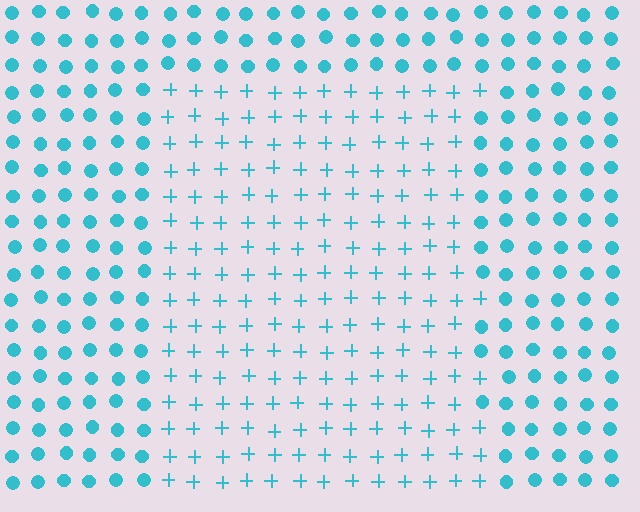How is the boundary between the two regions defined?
The boundary is defined by a change in element shape: plus signs inside vs. circles outside. All elements share the same color and spacing.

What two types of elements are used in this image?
The image uses plus signs inside the rectangle region and circles outside it.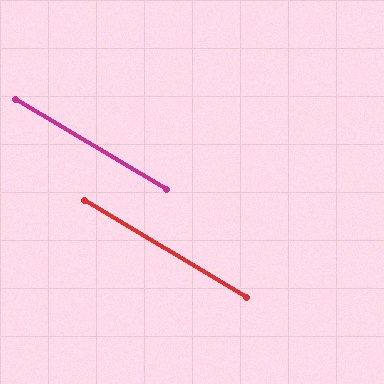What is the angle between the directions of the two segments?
Approximately 0 degrees.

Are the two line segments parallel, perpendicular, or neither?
Parallel — their directions differ by only 0.2°.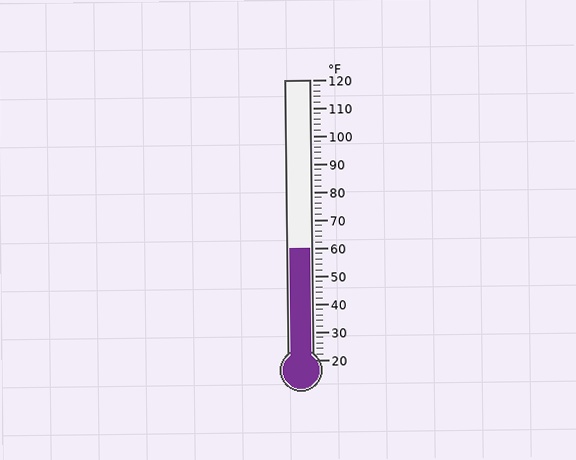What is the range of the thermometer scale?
The thermometer scale ranges from 20°F to 120°F.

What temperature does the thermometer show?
The thermometer shows approximately 60°F.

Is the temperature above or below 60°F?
The temperature is at 60°F.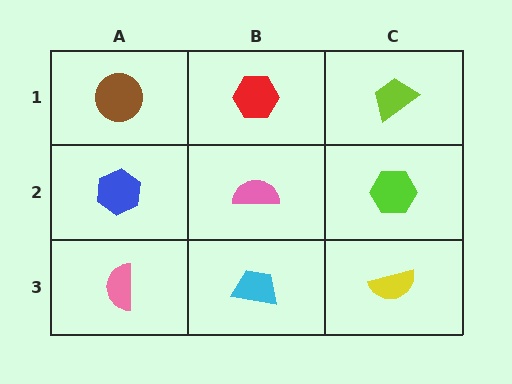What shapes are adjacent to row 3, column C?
A lime hexagon (row 2, column C), a cyan trapezoid (row 3, column B).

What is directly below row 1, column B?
A pink semicircle.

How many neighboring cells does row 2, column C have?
3.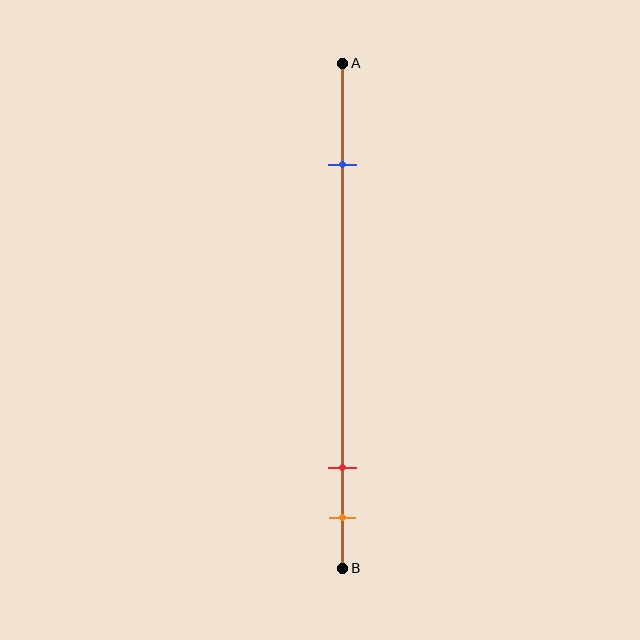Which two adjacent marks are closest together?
The red and orange marks are the closest adjacent pair.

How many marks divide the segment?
There are 3 marks dividing the segment.